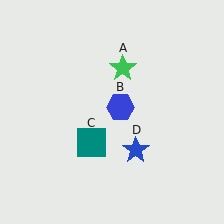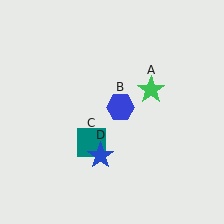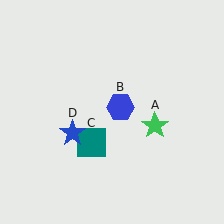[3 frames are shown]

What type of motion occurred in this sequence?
The green star (object A), blue star (object D) rotated clockwise around the center of the scene.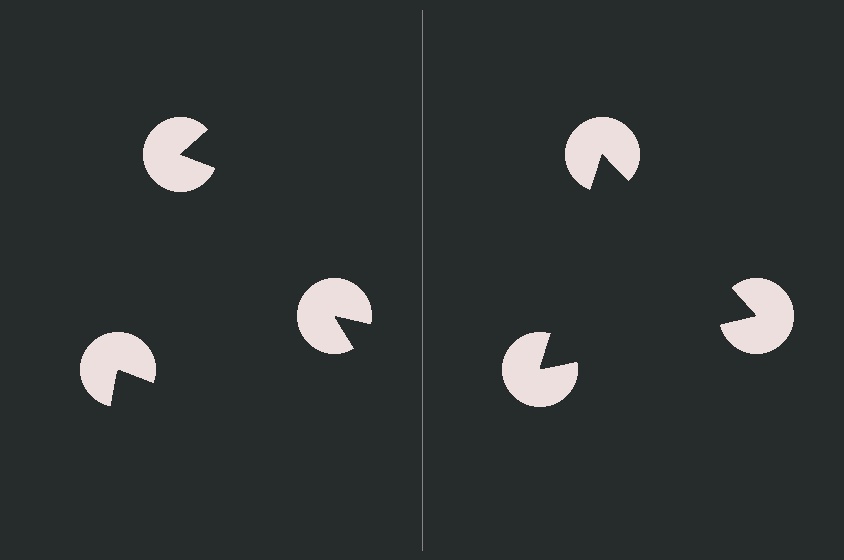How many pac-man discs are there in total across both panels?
6 — 3 on each side.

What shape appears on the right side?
An illusory triangle.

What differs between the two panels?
The pac-man discs are positioned identically on both sides; only the wedge orientations differ. On the right they align to a triangle; on the left they are misaligned.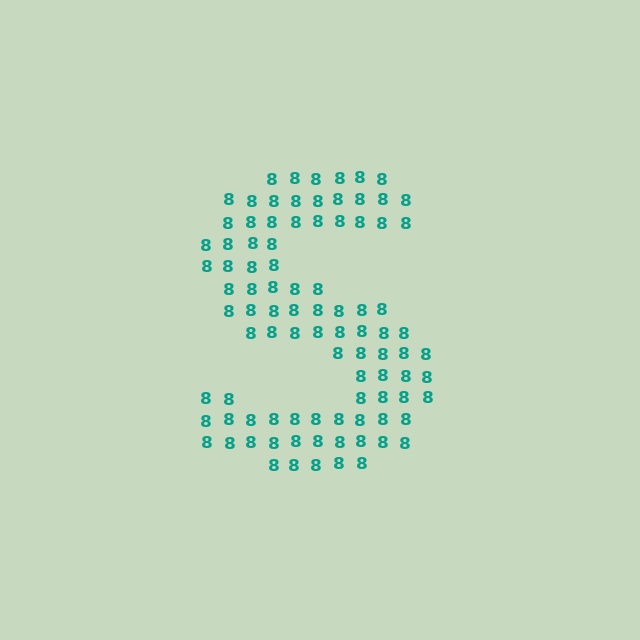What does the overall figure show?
The overall figure shows the letter S.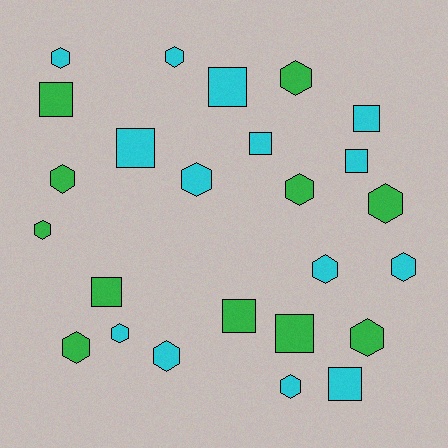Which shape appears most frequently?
Hexagon, with 15 objects.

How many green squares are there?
There are 4 green squares.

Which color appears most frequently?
Cyan, with 14 objects.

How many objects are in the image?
There are 25 objects.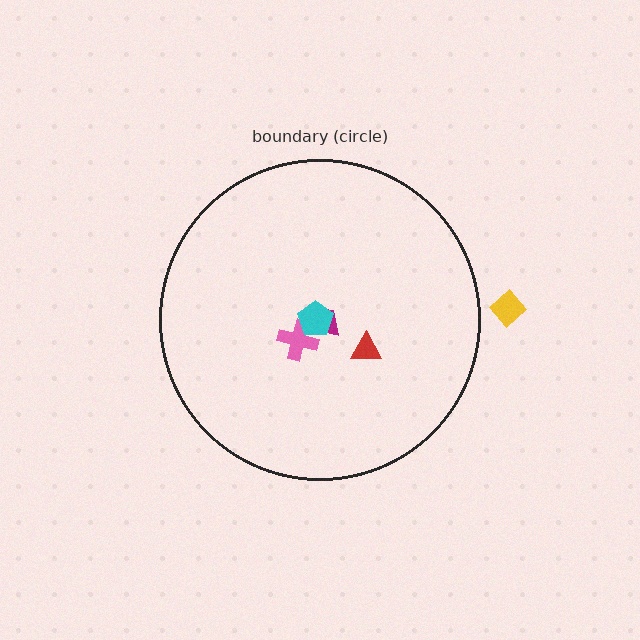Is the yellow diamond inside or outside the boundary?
Outside.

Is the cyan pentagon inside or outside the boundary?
Inside.